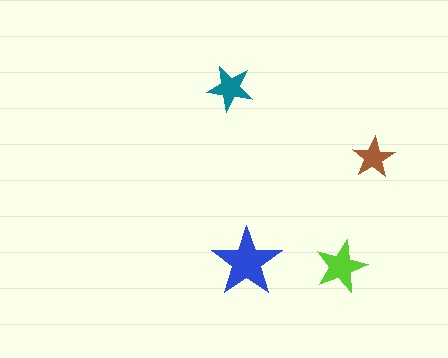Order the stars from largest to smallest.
the blue one, the lime one, the teal one, the brown one.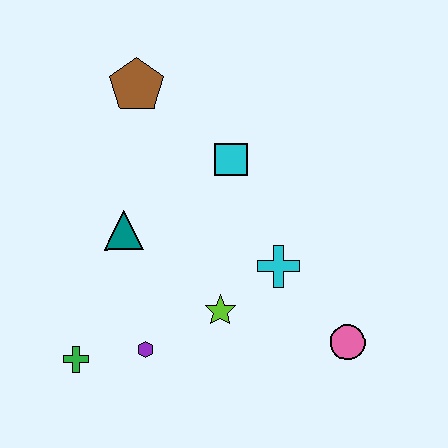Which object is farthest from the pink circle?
The brown pentagon is farthest from the pink circle.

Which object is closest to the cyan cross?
The lime star is closest to the cyan cross.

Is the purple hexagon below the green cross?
No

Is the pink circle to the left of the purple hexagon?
No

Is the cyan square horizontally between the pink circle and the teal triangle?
Yes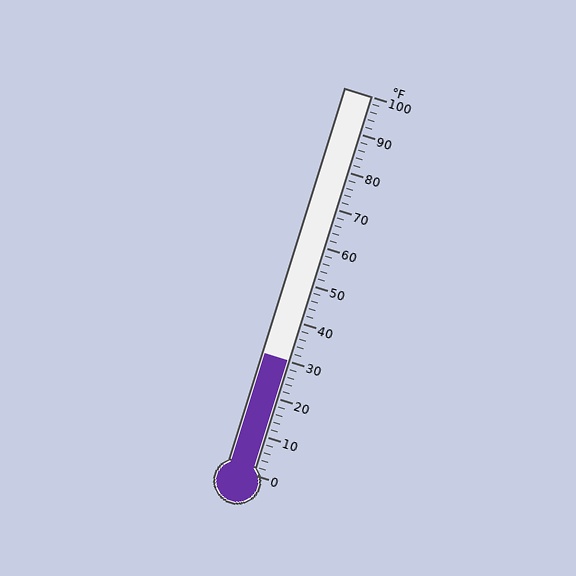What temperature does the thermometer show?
The thermometer shows approximately 30°F.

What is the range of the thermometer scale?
The thermometer scale ranges from 0°F to 100°F.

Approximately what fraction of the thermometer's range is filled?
The thermometer is filled to approximately 30% of its range.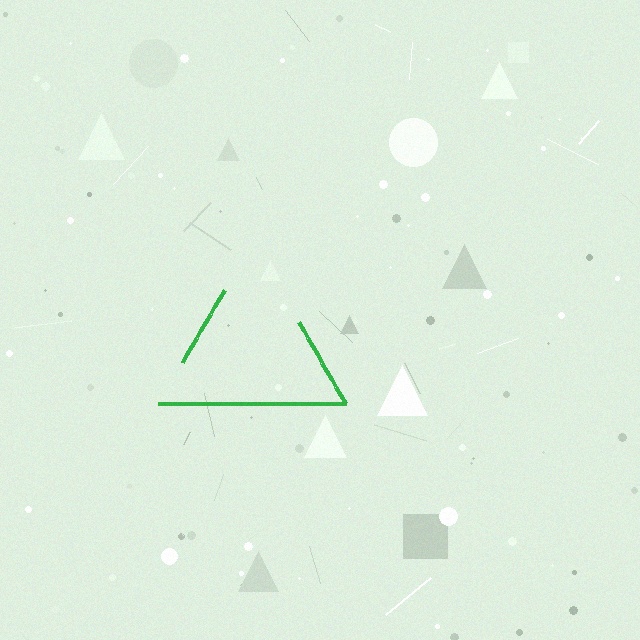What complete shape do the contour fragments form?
The contour fragments form a triangle.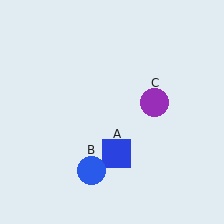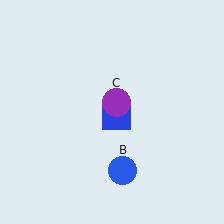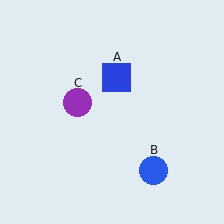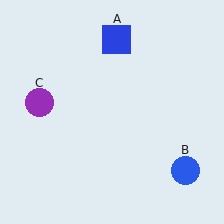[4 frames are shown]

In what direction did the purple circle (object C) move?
The purple circle (object C) moved left.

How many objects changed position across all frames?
3 objects changed position: blue square (object A), blue circle (object B), purple circle (object C).